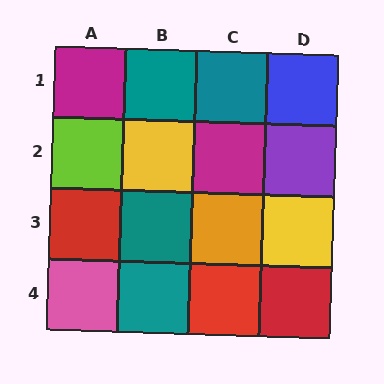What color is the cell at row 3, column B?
Teal.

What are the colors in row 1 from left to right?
Magenta, teal, teal, blue.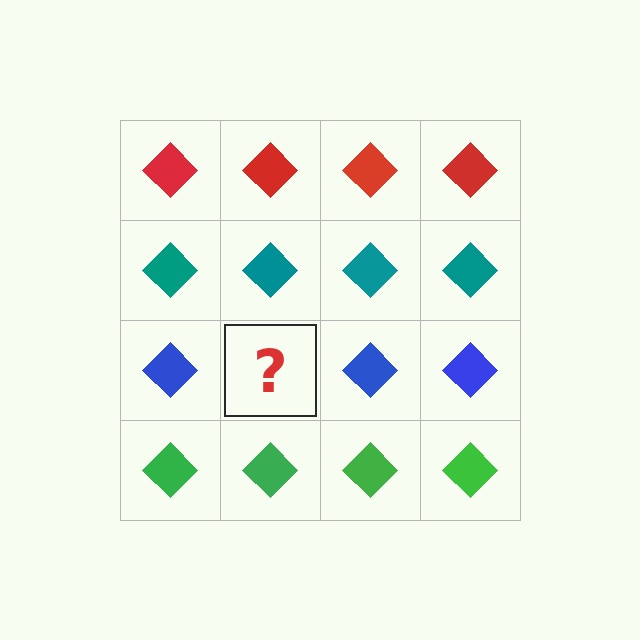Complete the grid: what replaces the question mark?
The question mark should be replaced with a blue diamond.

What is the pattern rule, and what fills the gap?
The rule is that each row has a consistent color. The gap should be filled with a blue diamond.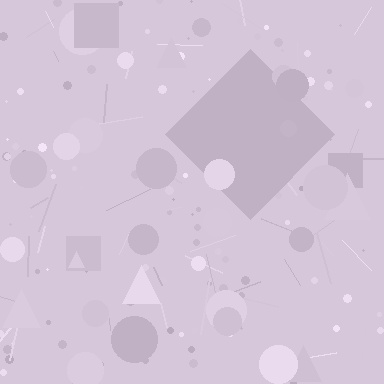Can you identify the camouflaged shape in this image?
The camouflaged shape is a diamond.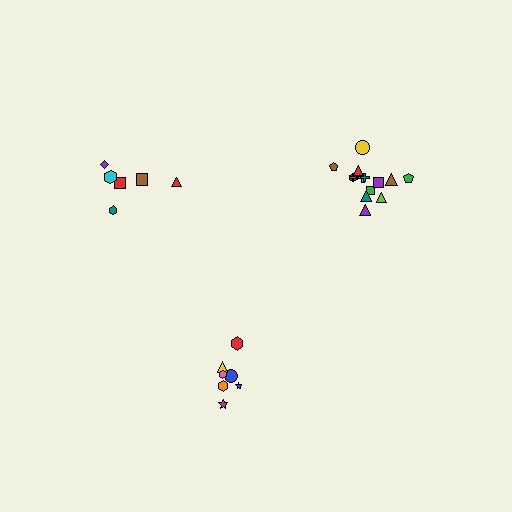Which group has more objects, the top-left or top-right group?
The top-right group.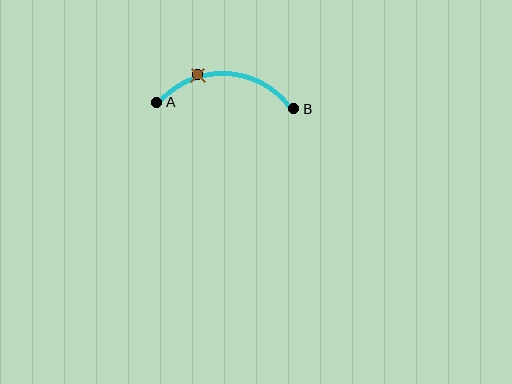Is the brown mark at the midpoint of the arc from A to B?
No. The brown mark lies on the arc but is closer to endpoint A. The arc midpoint would be at the point on the curve equidistant along the arc from both A and B.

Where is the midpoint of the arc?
The arc midpoint is the point on the curve farthest from the straight line joining A and B. It sits above that line.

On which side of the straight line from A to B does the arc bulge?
The arc bulges above the straight line connecting A and B.